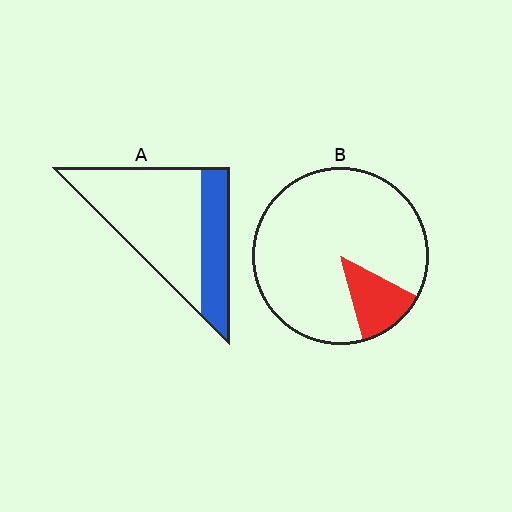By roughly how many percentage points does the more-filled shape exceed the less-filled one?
By roughly 15 percentage points (A over B).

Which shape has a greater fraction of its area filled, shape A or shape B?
Shape A.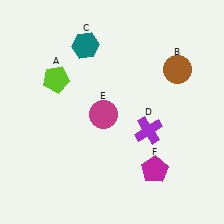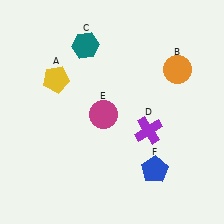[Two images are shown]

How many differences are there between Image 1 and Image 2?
There are 3 differences between the two images.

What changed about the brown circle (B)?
In Image 1, B is brown. In Image 2, it changed to orange.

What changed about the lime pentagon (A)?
In Image 1, A is lime. In Image 2, it changed to yellow.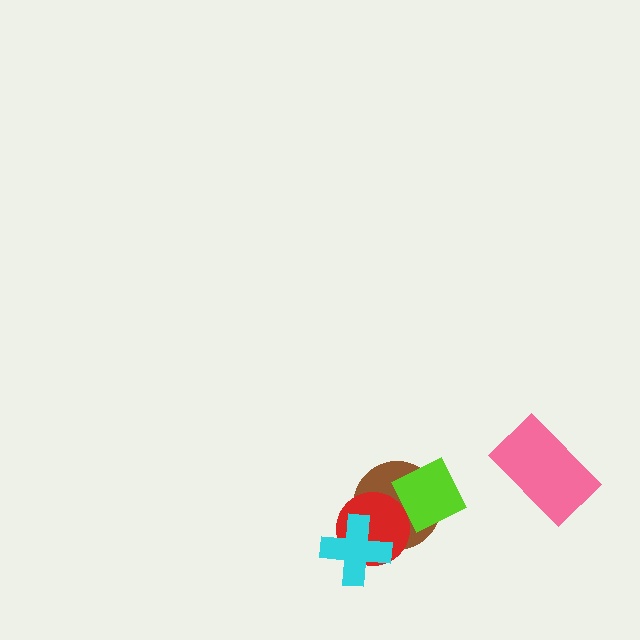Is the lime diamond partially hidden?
Yes, it is partially covered by another shape.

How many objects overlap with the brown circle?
3 objects overlap with the brown circle.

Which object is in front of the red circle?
The cyan cross is in front of the red circle.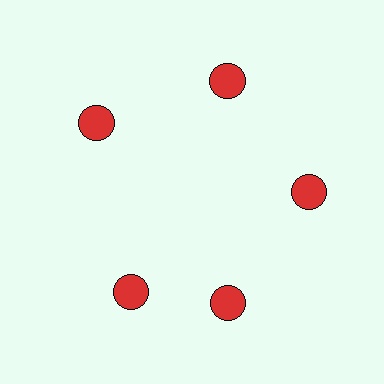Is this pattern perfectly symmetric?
No. The 5 red circles are arranged in a ring, but one element near the 8 o'clock position is rotated out of alignment along the ring, breaking the 5-fold rotational symmetry.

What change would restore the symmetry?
The symmetry would be restored by rotating it back into even spacing with its neighbors so that all 5 circles sit at equal angles and equal distance from the center.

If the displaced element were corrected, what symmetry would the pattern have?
It would have 5-fold rotational symmetry — the pattern would map onto itself every 72 degrees.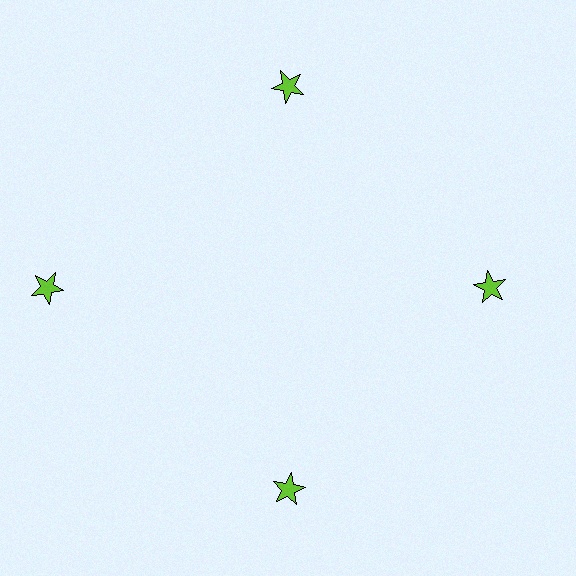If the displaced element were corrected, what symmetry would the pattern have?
It would have 4-fold rotational symmetry — the pattern would map onto itself every 90 degrees.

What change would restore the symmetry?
The symmetry would be restored by moving it inward, back onto the ring so that all 4 stars sit at equal angles and equal distance from the center.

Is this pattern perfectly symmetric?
No. The 4 lime stars are arranged in a ring, but one element near the 9 o'clock position is pushed outward from the center, breaking the 4-fold rotational symmetry.